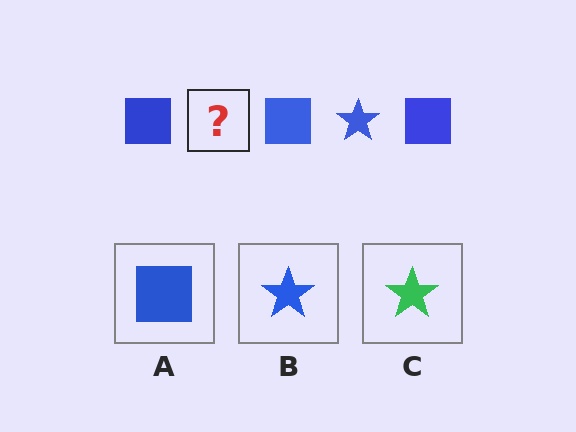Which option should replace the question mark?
Option B.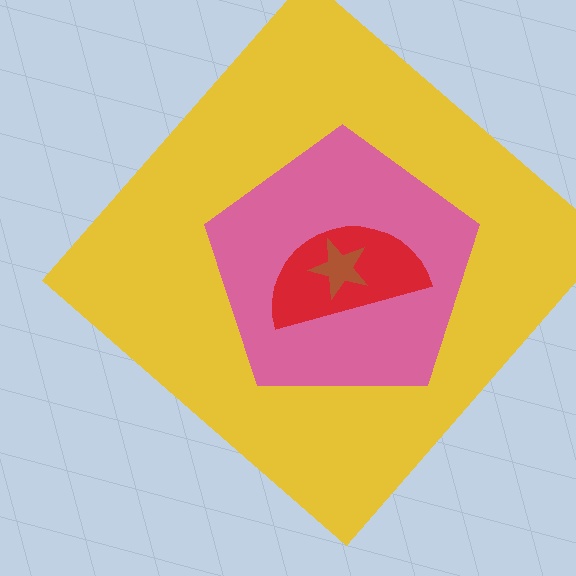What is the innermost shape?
The brown star.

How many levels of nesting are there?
4.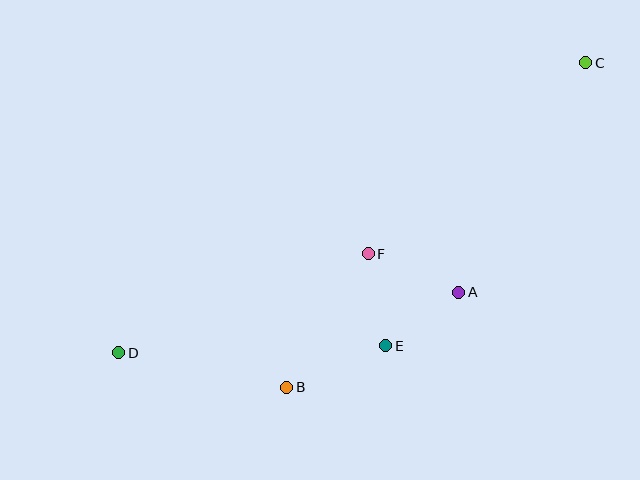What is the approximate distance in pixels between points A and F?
The distance between A and F is approximately 98 pixels.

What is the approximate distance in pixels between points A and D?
The distance between A and D is approximately 345 pixels.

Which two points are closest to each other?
Points A and E are closest to each other.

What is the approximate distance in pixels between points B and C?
The distance between B and C is approximately 442 pixels.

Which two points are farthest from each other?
Points C and D are farthest from each other.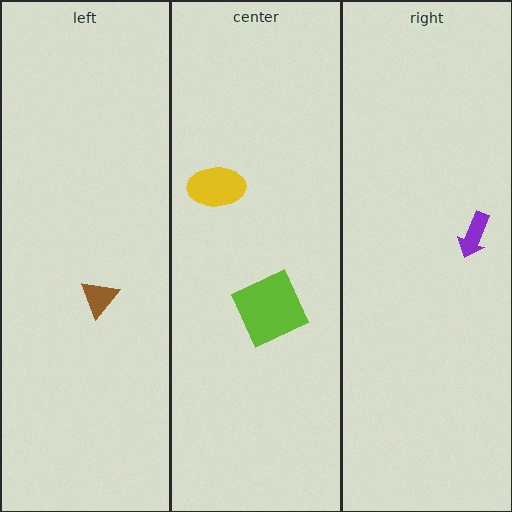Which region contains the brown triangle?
The left region.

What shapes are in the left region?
The brown triangle.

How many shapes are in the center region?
2.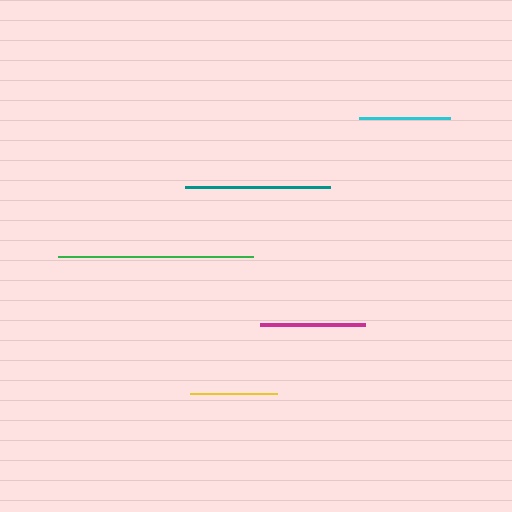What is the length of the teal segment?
The teal segment is approximately 144 pixels long.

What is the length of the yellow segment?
The yellow segment is approximately 87 pixels long.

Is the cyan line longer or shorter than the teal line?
The teal line is longer than the cyan line.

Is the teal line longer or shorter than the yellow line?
The teal line is longer than the yellow line.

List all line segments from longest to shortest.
From longest to shortest: green, teal, magenta, cyan, yellow.